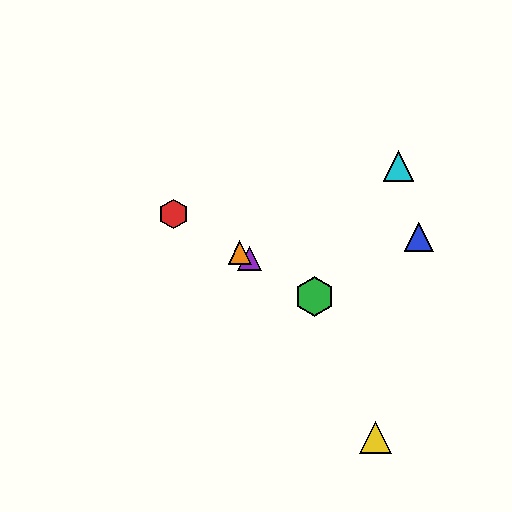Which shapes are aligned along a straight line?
The red hexagon, the green hexagon, the purple triangle, the orange triangle are aligned along a straight line.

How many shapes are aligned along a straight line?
4 shapes (the red hexagon, the green hexagon, the purple triangle, the orange triangle) are aligned along a straight line.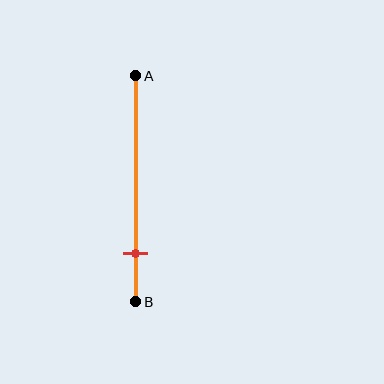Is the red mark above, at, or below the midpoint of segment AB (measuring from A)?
The red mark is below the midpoint of segment AB.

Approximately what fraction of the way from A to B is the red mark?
The red mark is approximately 80% of the way from A to B.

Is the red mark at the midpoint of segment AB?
No, the mark is at about 80% from A, not at the 50% midpoint.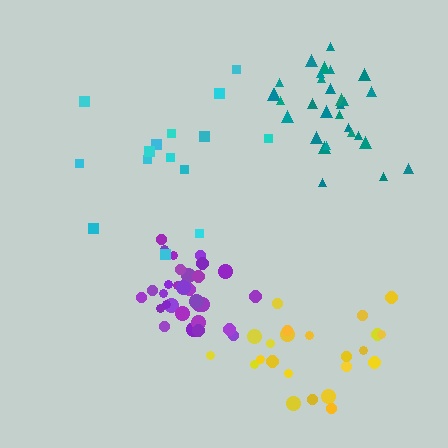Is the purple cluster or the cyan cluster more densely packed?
Purple.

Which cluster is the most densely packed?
Purple.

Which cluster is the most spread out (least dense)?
Cyan.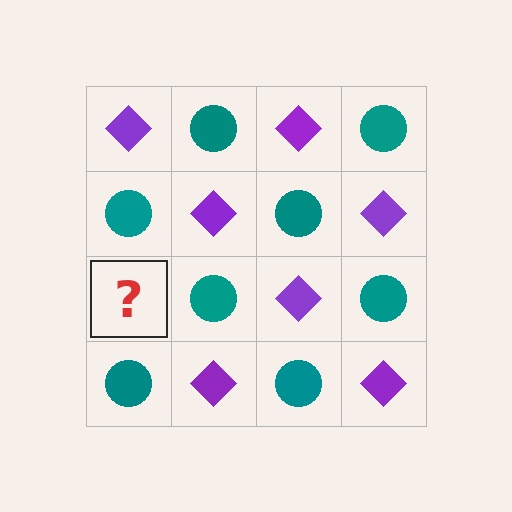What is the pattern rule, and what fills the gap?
The rule is that it alternates purple diamond and teal circle in a checkerboard pattern. The gap should be filled with a purple diamond.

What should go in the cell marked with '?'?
The missing cell should contain a purple diamond.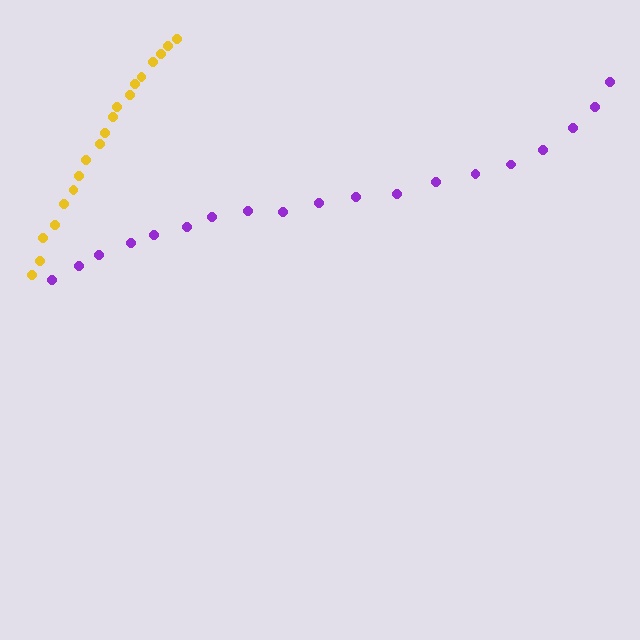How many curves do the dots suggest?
There are 2 distinct paths.